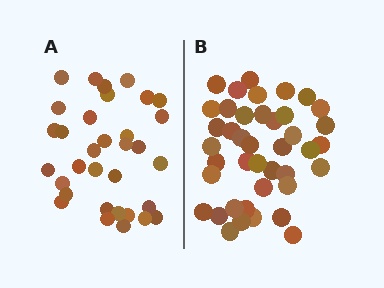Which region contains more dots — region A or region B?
Region B (the right region) has more dots.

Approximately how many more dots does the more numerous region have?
Region B has roughly 8 or so more dots than region A.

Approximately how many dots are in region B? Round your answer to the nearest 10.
About 40 dots. (The exact count is 41, which rounds to 40.)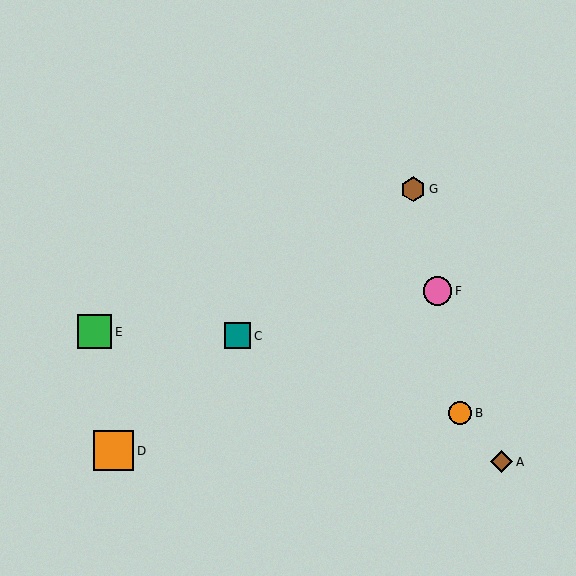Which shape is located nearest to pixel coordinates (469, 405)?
The orange circle (labeled B) at (460, 413) is nearest to that location.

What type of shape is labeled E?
Shape E is a green square.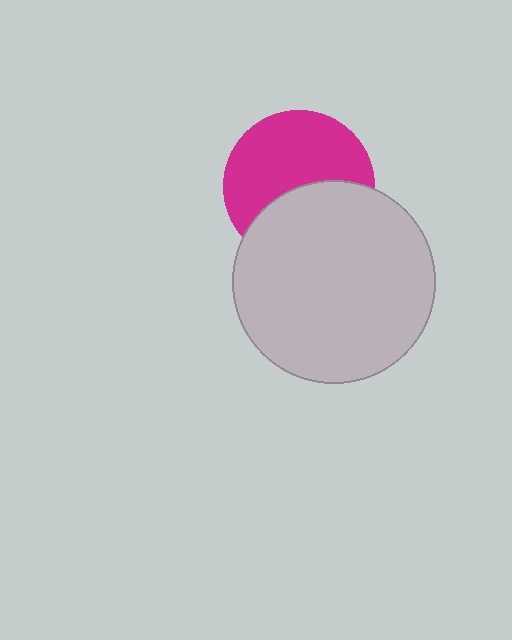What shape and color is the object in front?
The object in front is a light gray circle.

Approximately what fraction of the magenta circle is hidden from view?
Roughly 42% of the magenta circle is hidden behind the light gray circle.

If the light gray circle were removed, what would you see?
You would see the complete magenta circle.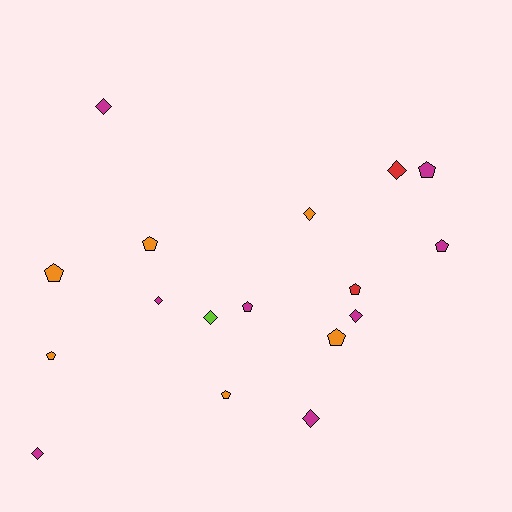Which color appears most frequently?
Magenta, with 8 objects.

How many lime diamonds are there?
There is 1 lime diamond.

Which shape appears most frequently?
Pentagon, with 9 objects.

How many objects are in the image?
There are 17 objects.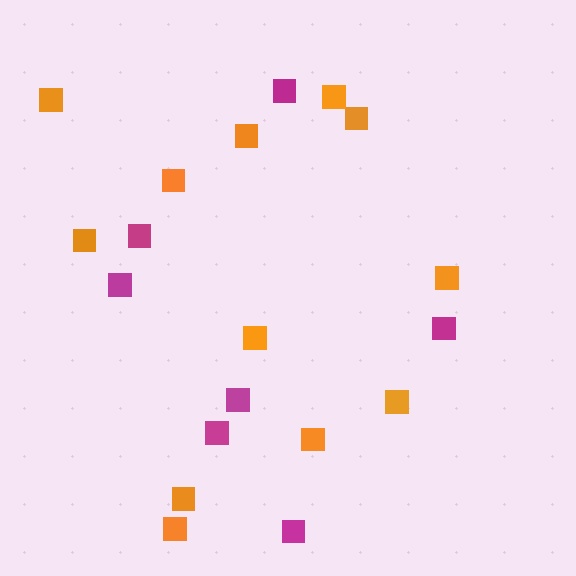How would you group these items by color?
There are 2 groups: one group of orange squares (12) and one group of magenta squares (7).